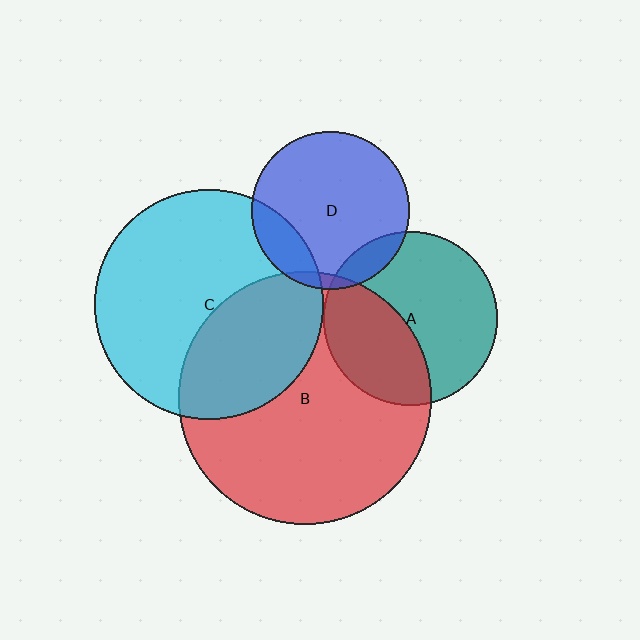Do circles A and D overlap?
Yes.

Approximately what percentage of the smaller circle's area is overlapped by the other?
Approximately 10%.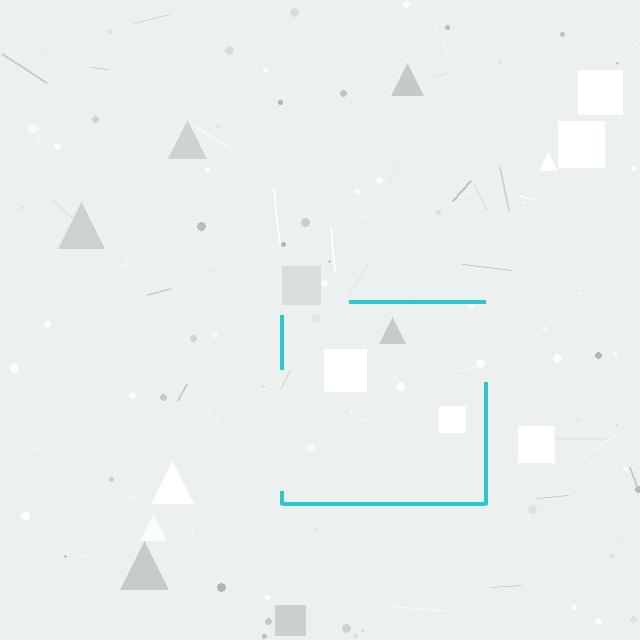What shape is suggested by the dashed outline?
The dashed outline suggests a square.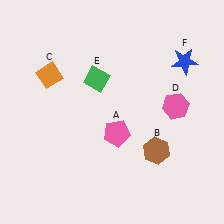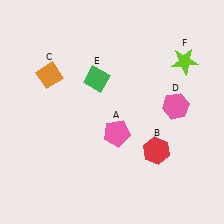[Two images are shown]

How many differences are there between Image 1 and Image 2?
There are 2 differences between the two images.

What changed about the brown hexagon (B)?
In Image 1, B is brown. In Image 2, it changed to red.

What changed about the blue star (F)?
In Image 1, F is blue. In Image 2, it changed to lime.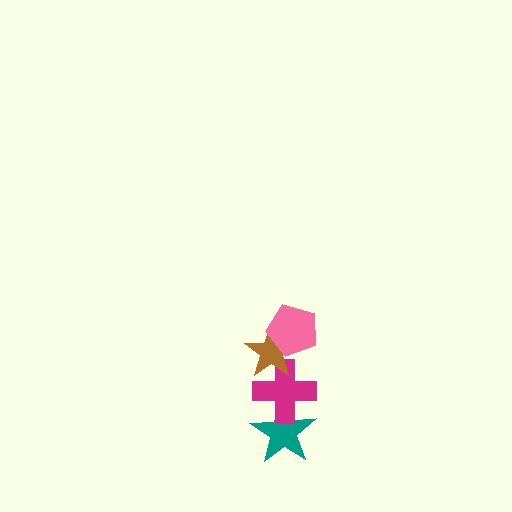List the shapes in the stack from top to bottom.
From top to bottom: the pink pentagon, the brown star, the magenta cross, the teal star.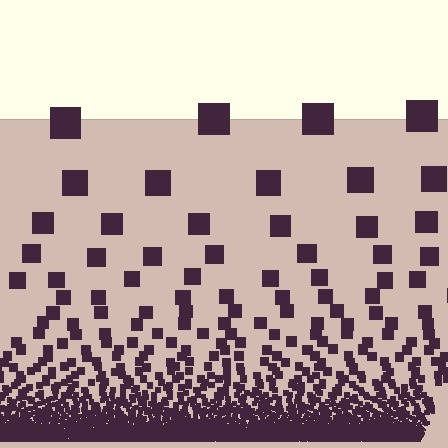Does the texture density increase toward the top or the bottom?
Density increases toward the bottom.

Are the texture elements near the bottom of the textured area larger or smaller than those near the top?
Smaller. The gradient is inverted — elements near the bottom are smaller and denser.